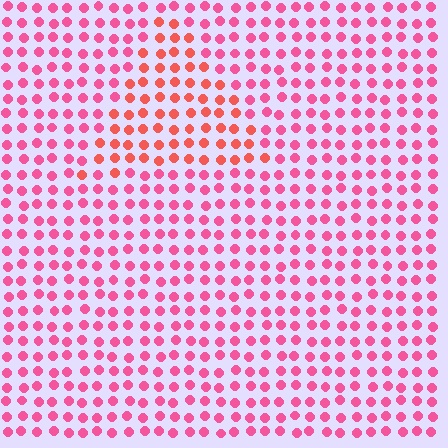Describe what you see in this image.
The image is filled with small pink elements in a uniform arrangement. A triangle-shaped region is visible where the elements are tinted to a slightly different hue, forming a subtle color boundary.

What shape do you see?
I see a triangle.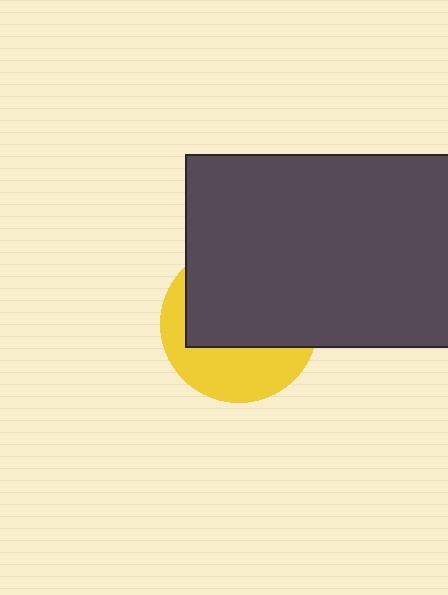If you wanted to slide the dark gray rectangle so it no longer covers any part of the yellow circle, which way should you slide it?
Slide it up — that is the most direct way to separate the two shapes.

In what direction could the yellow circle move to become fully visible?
The yellow circle could move down. That would shift it out from behind the dark gray rectangle entirely.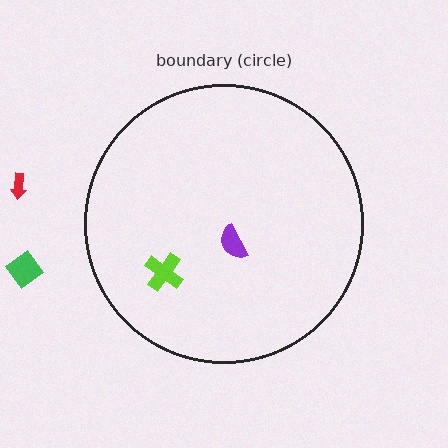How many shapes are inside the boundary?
2 inside, 2 outside.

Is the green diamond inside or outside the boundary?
Outside.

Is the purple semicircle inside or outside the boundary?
Inside.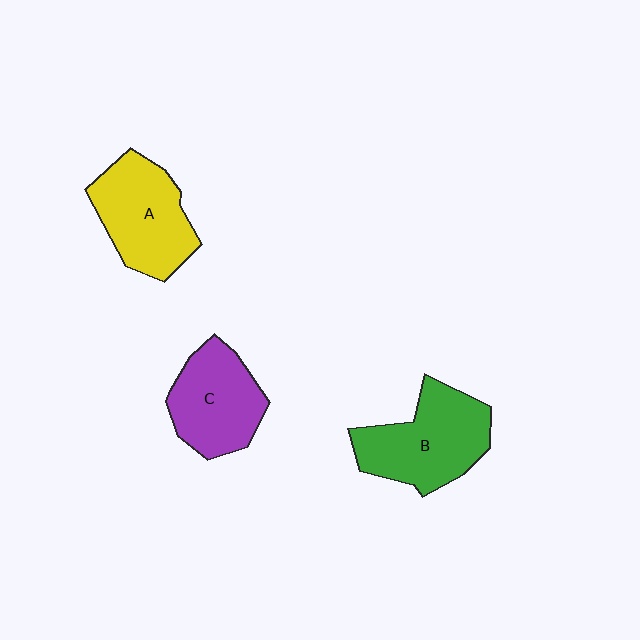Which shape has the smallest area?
Shape C (purple).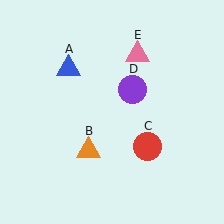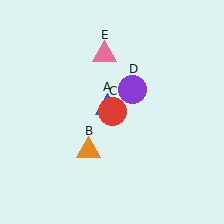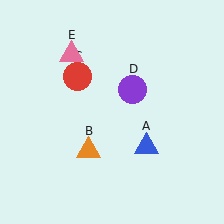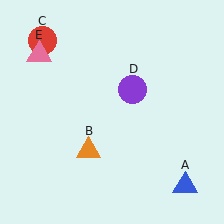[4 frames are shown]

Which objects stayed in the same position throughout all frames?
Orange triangle (object B) and purple circle (object D) remained stationary.